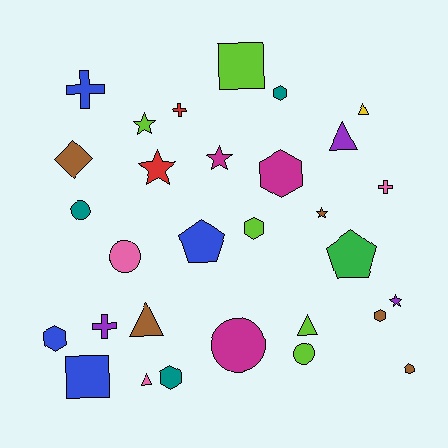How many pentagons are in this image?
There are 2 pentagons.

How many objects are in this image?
There are 30 objects.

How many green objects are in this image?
There is 1 green object.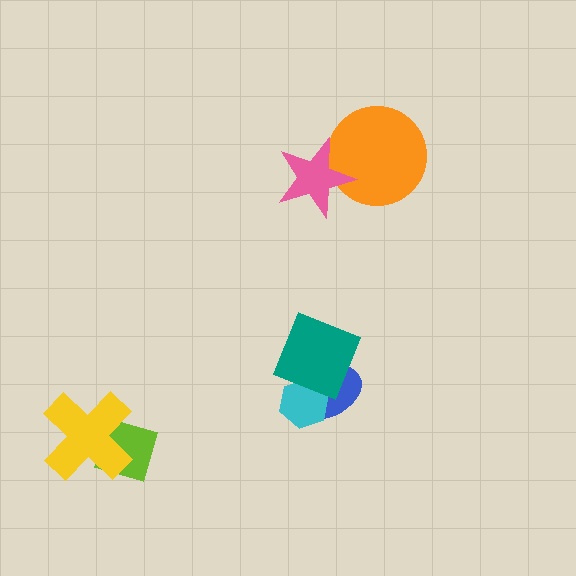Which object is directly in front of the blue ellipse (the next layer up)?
The cyan hexagon is directly in front of the blue ellipse.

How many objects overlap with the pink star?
1 object overlaps with the pink star.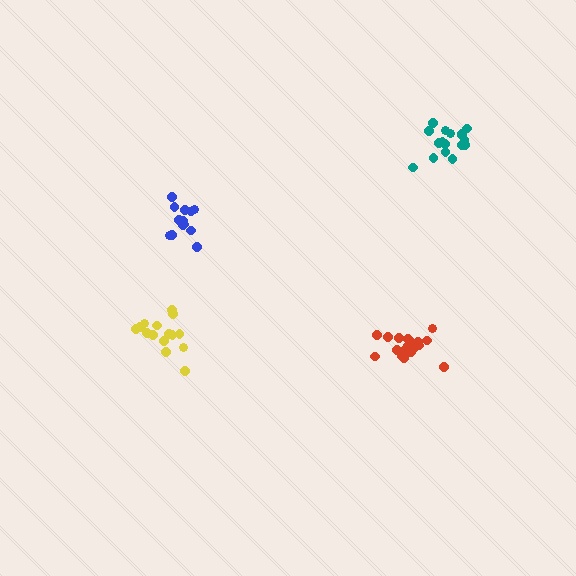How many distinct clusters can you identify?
There are 4 distinct clusters.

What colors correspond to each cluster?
The clusters are colored: teal, blue, yellow, red.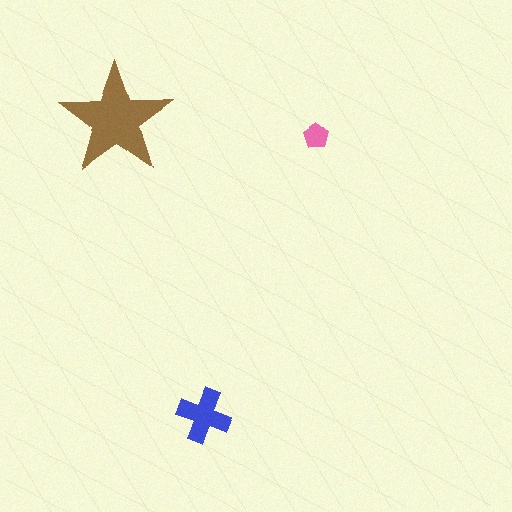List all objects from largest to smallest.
The brown star, the blue cross, the pink pentagon.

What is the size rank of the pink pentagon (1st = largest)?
3rd.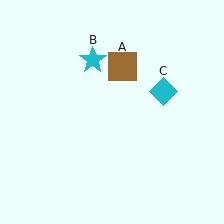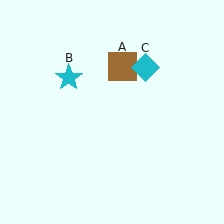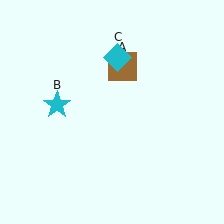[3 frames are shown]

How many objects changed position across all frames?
2 objects changed position: cyan star (object B), cyan diamond (object C).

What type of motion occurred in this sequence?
The cyan star (object B), cyan diamond (object C) rotated counterclockwise around the center of the scene.